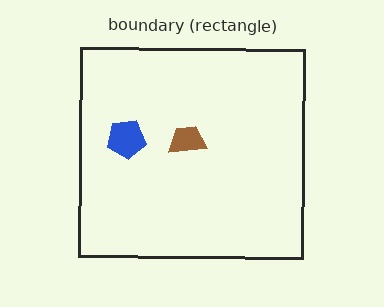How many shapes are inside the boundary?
2 inside, 0 outside.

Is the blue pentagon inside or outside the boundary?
Inside.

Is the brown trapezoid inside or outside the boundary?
Inside.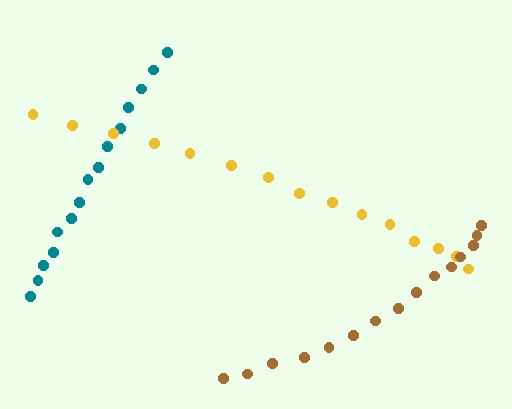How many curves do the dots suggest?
There are 3 distinct paths.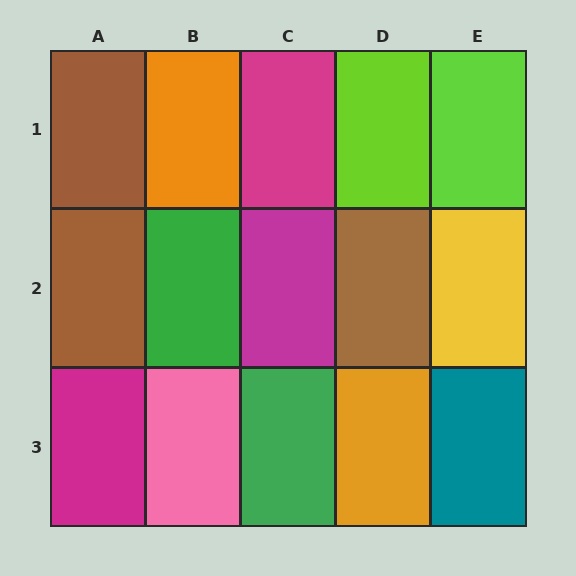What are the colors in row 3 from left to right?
Magenta, pink, green, orange, teal.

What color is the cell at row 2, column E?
Yellow.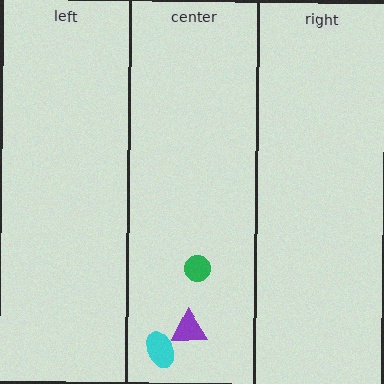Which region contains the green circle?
The center region.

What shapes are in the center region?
The purple triangle, the green circle, the cyan ellipse.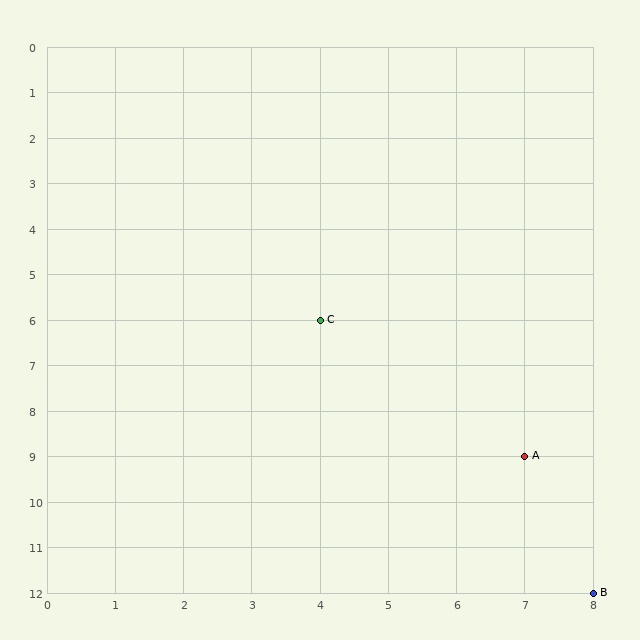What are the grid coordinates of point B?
Point B is at grid coordinates (8, 12).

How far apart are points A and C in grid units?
Points A and C are 3 columns and 3 rows apart (about 4.2 grid units diagonally).